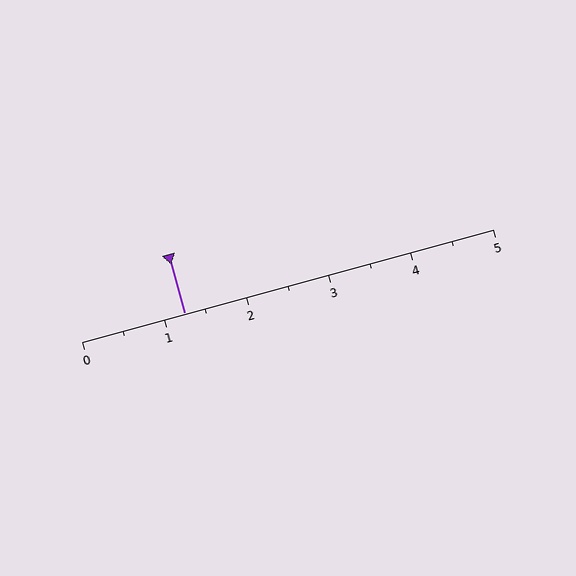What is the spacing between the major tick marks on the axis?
The major ticks are spaced 1 apart.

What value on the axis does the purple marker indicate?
The marker indicates approximately 1.2.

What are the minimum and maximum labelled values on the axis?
The axis runs from 0 to 5.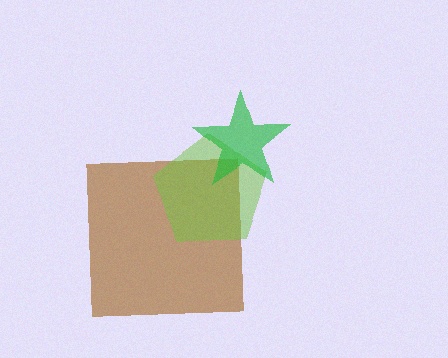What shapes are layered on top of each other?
The layered shapes are: a brown square, a lime pentagon, a green star.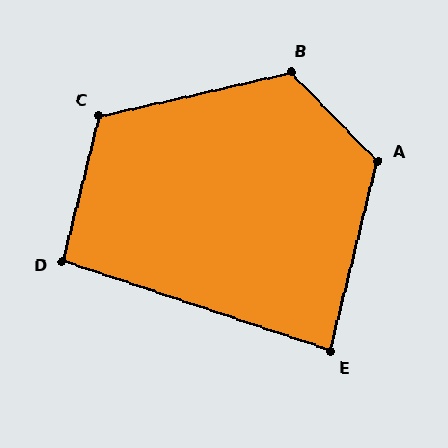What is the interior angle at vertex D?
Approximately 95 degrees (approximately right).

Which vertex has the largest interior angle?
A, at approximately 122 degrees.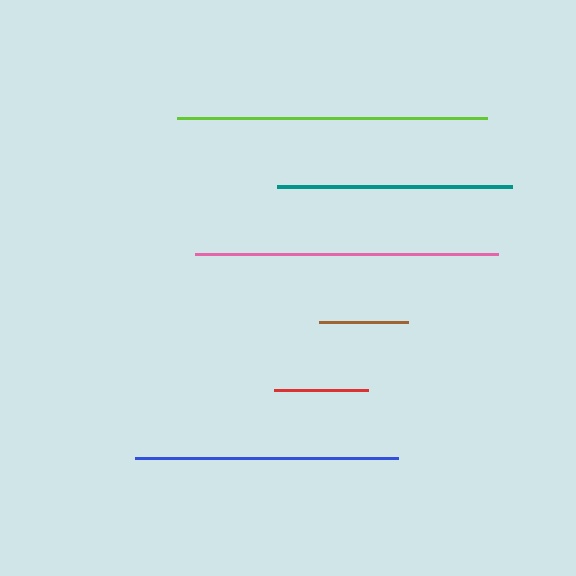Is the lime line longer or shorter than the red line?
The lime line is longer than the red line.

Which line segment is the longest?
The lime line is the longest at approximately 310 pixels.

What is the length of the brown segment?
The brown segment is approximately 88 pixels long.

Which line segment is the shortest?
The brown line is the shortest at approximately 88 pixels.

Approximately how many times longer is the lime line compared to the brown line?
The lime line is approximately 3.5 times the length of the brown line.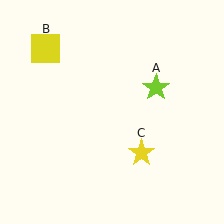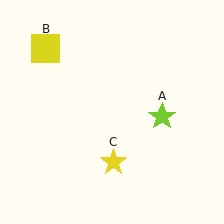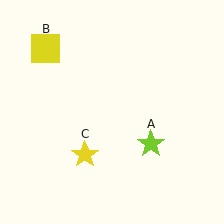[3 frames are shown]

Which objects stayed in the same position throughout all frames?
Yellow square (object B) remained stationary.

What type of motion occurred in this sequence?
The lime star (object A), yellow star (object C) rotated clockwise around the center of the scene.